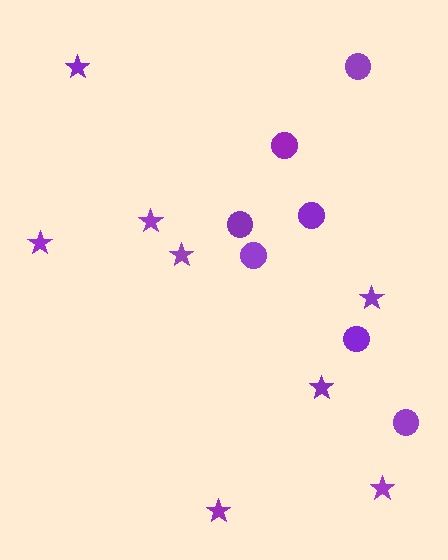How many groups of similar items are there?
There are 2 groups: one group of stars (8) and one group of circles (7).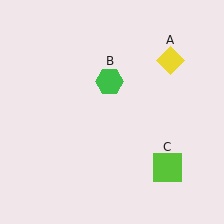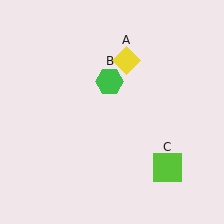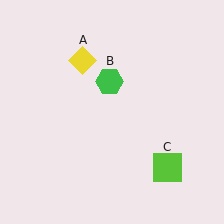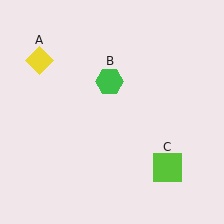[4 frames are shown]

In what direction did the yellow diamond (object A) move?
The yellow diamond (object A) moved left.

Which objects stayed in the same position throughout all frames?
Green hexagon (object B) and lime square (object C) remained stationary.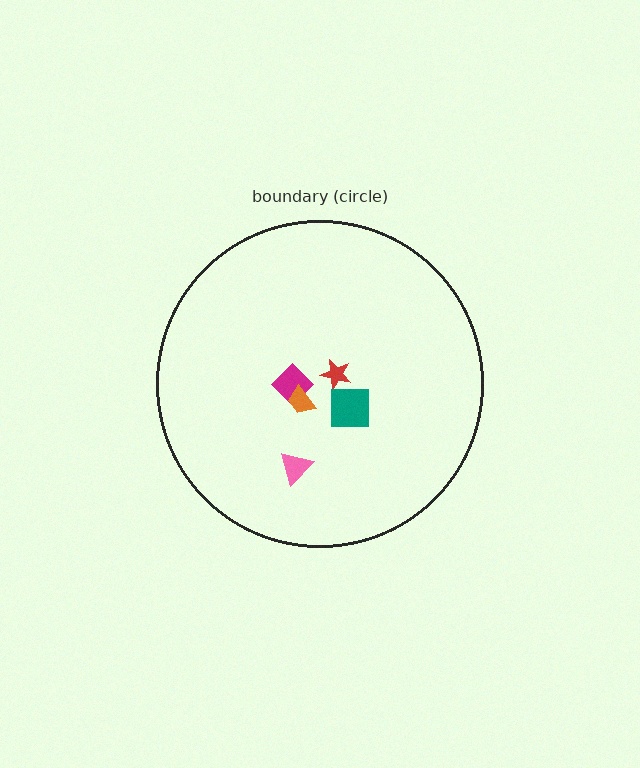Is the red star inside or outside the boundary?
Inside.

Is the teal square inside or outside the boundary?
Inside.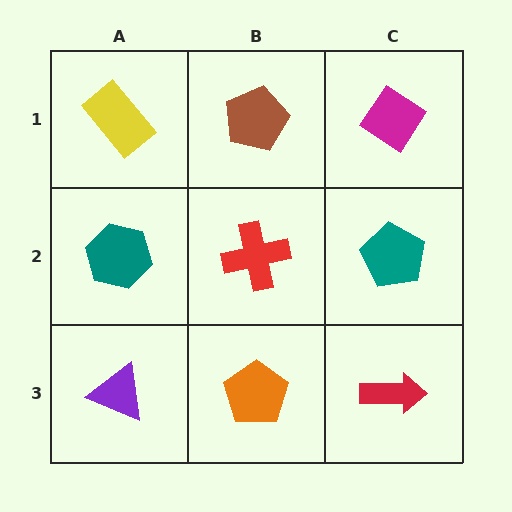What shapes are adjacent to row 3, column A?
A teal hexagon (row 2, column A), an orange pentagon (row 3, column B).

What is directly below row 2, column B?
An orange pentagon.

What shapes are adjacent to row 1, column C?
A teal pentagon (row 2, column C), a brown pentagon (row 1, column B).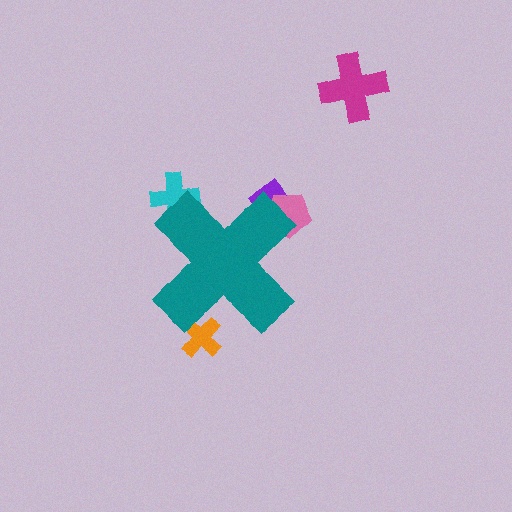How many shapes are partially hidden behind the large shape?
4 shapes are partially hidden.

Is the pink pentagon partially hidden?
Yes, the pink pentagon is partially hidden behind the teal cross.